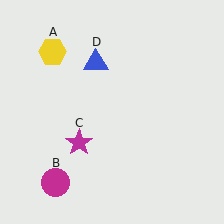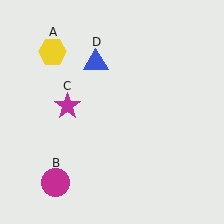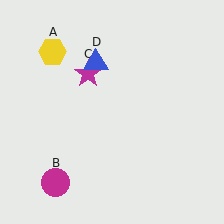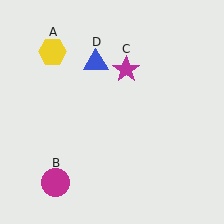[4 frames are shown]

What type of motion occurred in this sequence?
The magenta star (object C) rotated clockwise around the center of the scene.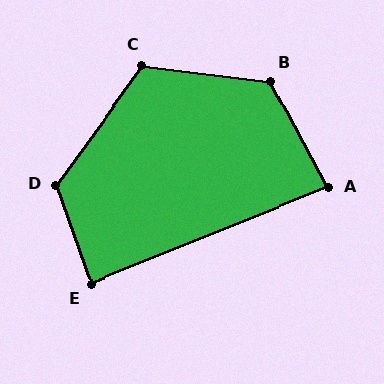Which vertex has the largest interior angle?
B, at approximately 125 degrees.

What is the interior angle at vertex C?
Approximately 119 degrees (obtuse).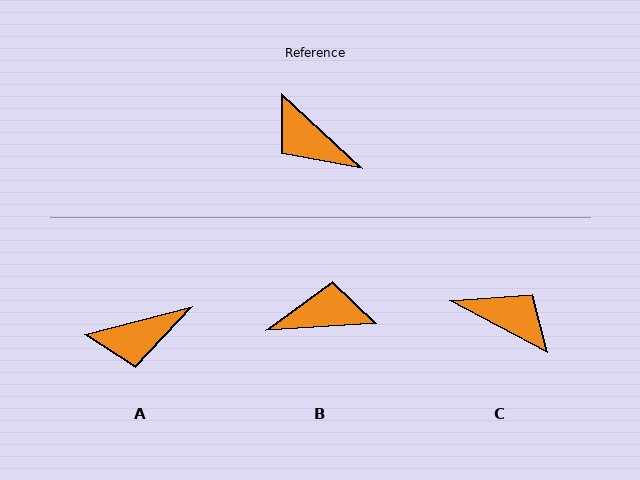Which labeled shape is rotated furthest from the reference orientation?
C, about 165 degrees away.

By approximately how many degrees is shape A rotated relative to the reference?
Approximately 58 degrees counter-clockwise.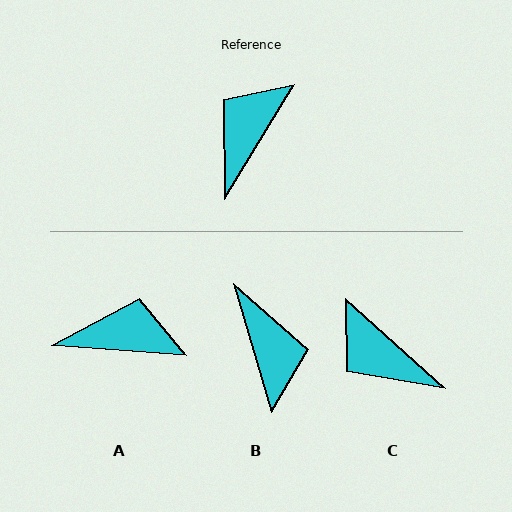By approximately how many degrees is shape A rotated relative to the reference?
Approximately 62 degrees clockwise.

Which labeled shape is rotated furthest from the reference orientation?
B, about 132 degrees away.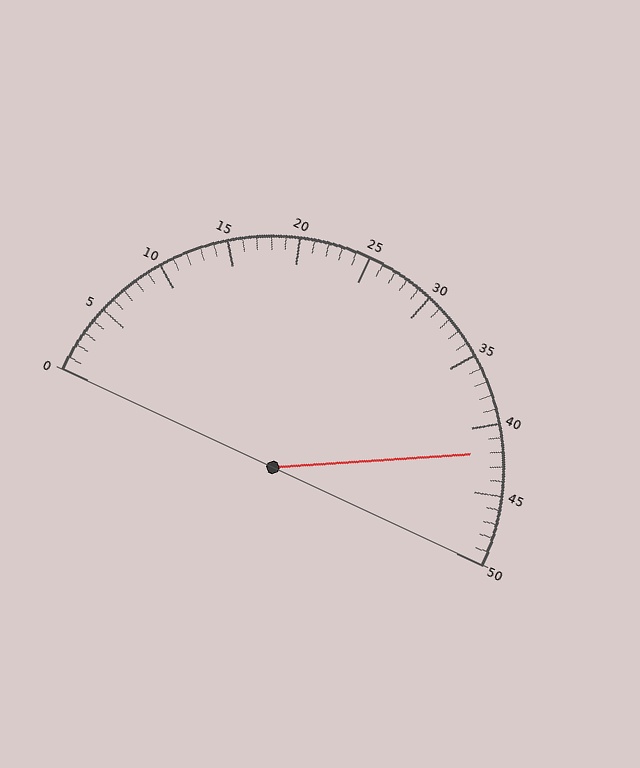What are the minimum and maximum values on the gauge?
The gauge ranges from 0 to 50.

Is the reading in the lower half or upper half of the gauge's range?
The reading is in the upper half of the range (0 to 50).